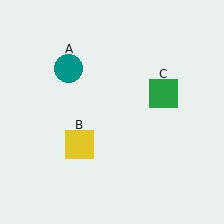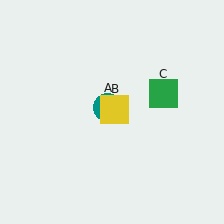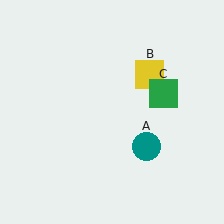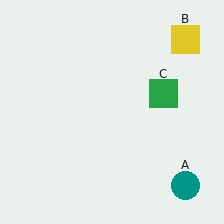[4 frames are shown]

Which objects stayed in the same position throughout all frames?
Green square (object C) remained stationary.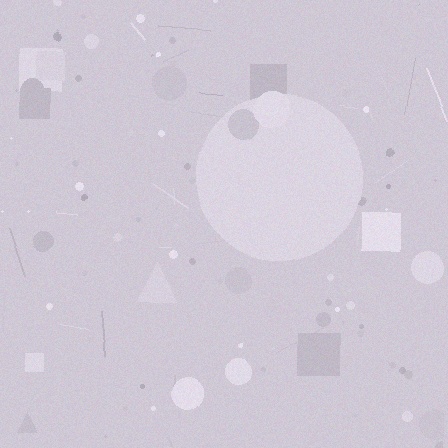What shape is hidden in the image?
A circle is hidden in the image.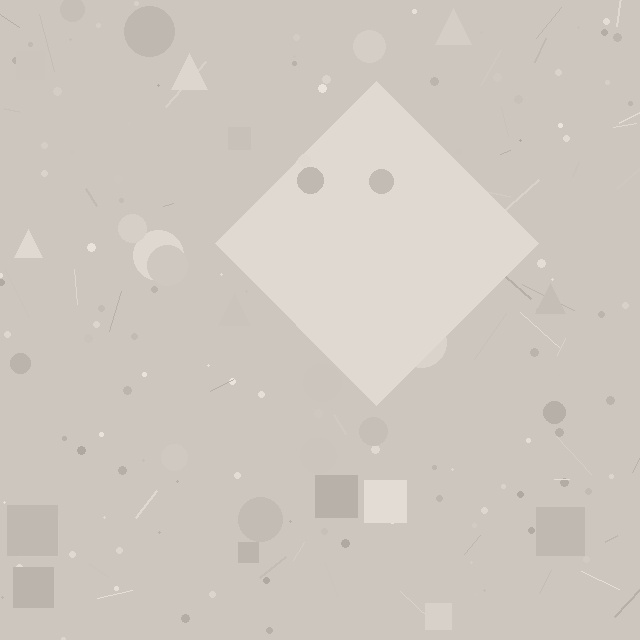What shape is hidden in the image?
A diamond is hidden in the image.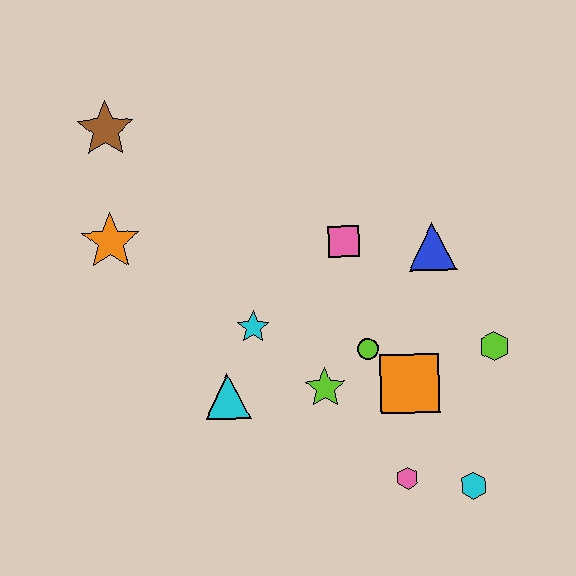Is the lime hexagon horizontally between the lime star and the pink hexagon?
No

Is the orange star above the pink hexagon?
Yes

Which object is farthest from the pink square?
The cyan hexagon is farthest from the pink square.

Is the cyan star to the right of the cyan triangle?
Yes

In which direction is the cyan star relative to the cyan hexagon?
The cyan star is to the left of the cyan hexagon.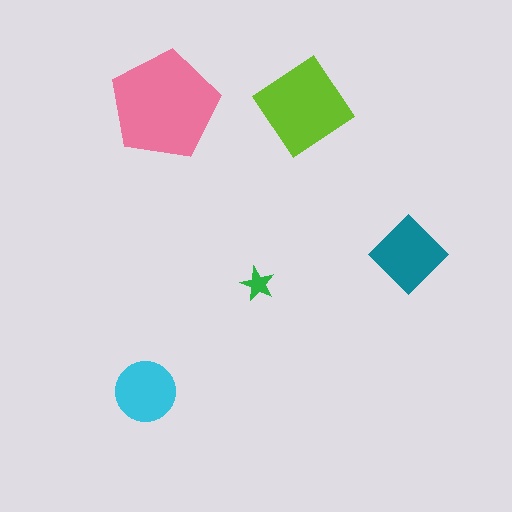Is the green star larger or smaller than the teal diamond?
Smaller.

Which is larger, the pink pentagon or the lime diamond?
The pink pentagon.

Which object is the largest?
The pink pentagon.